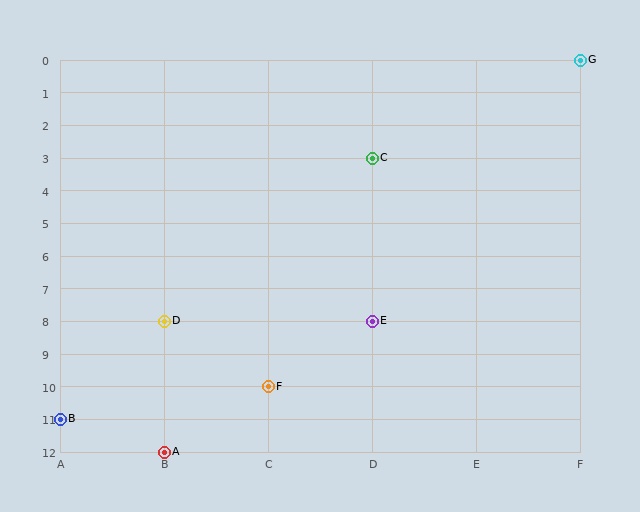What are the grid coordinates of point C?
Point C is at grid coordinates (D, 3).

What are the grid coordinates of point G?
Point G is at grid coordinates (F, 0).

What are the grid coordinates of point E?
Point E is at grid coordinates (D, 8).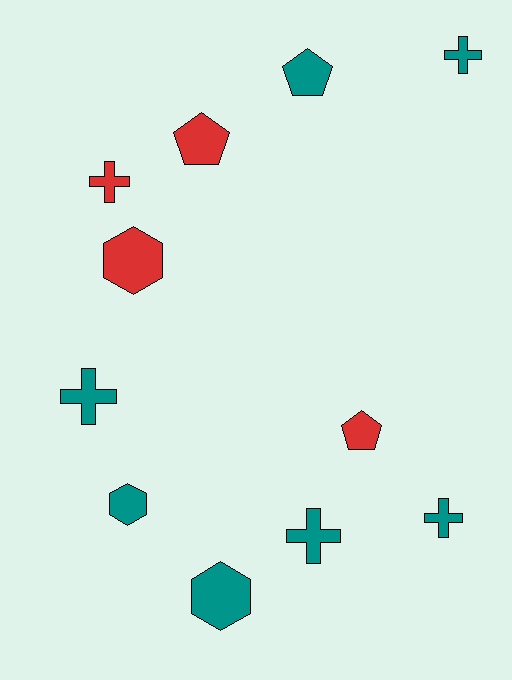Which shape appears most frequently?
Cross, with 5 objects.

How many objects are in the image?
There are 11 objects.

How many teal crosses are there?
There are 4 teal crosses.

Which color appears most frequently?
Teal, with 7 objects.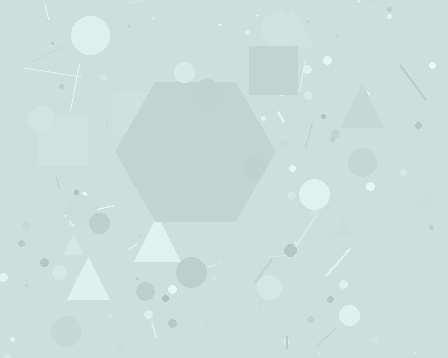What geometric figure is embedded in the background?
A hexagon is embedded in the background.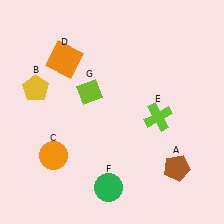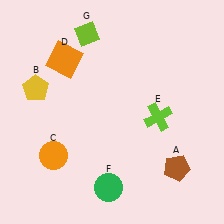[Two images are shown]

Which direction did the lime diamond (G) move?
The lime diamond (G) moved up.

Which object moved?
The lime diamond (G) moved up.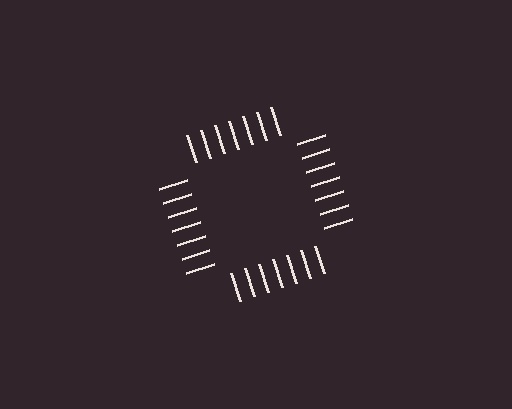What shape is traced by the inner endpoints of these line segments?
An illusory square — the line segments terminate on its edges but no continuous stroke is drawn.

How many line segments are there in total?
28 — 7 along each of the 4 edges.